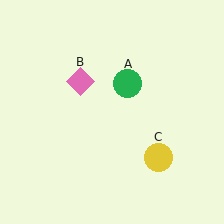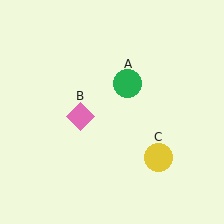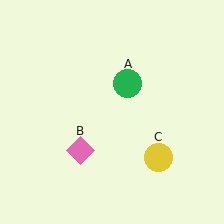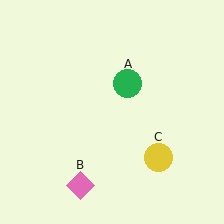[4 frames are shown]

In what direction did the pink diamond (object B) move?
The pink diamond (object B) moved down.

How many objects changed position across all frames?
1 object changed position: pink diamond (object B).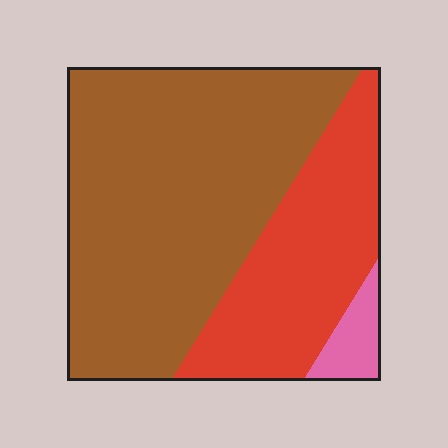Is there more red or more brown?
Brown.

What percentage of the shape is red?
Red covers roughly 30% of the shape.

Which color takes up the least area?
Pink, at roughly 5%.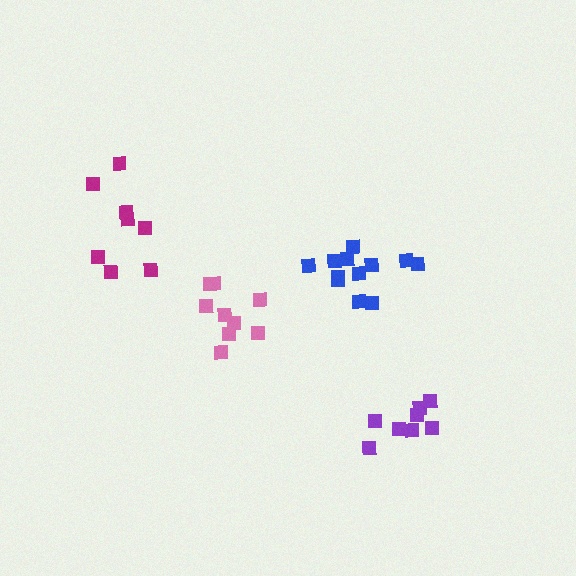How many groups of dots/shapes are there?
There are 4 groups.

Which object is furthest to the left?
The magenta cluster is leftmost.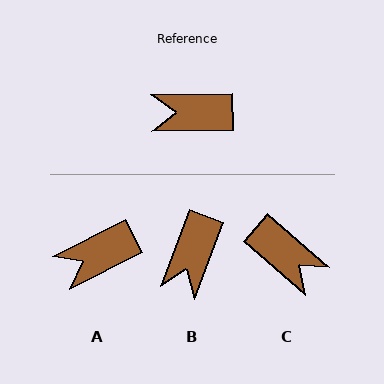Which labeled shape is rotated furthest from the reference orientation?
C, about 139 degrees away.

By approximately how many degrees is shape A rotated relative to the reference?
Approximately 27 degrees counter-clockwise.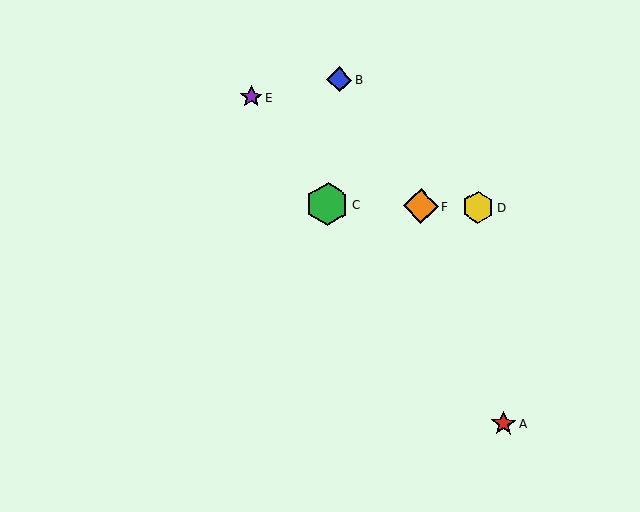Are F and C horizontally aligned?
Yes, both are at y≈206.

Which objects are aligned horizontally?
Objects C, D, F are aligned horizontally.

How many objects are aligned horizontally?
3 objects (C, D, F) are aligned horizontally.